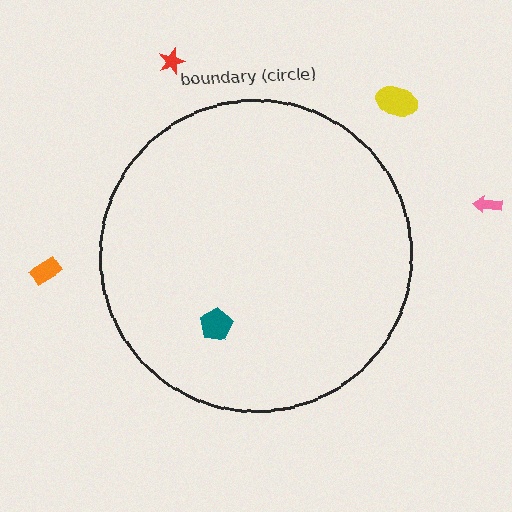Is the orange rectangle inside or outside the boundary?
Outside.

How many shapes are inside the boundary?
1 inside, 4 outside.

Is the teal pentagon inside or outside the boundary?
Inside.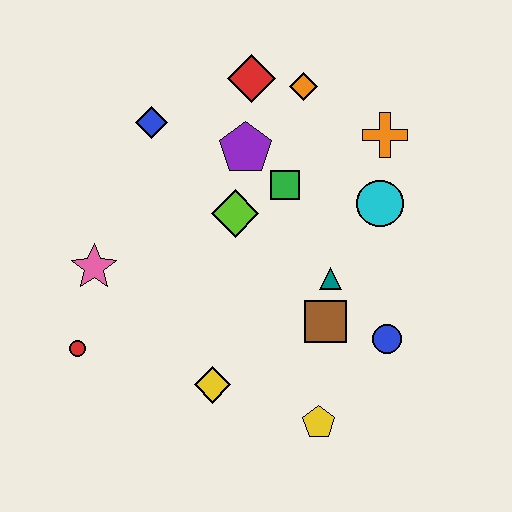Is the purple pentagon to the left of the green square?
Yes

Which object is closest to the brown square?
The teal triangle is closest to the brown square.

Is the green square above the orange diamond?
No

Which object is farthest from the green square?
The red circle is farthest from the green square.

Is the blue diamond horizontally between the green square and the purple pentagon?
No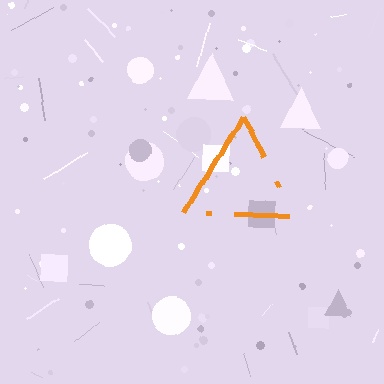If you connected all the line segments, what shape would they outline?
They would outline a triangle.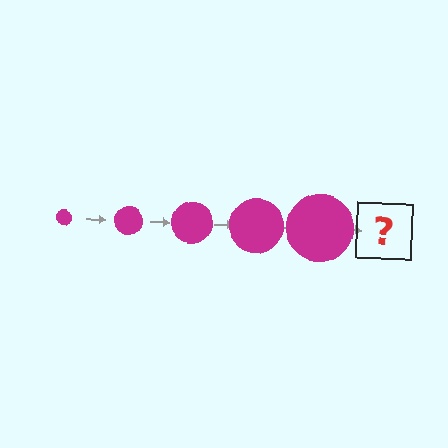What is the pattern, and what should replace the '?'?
The pattern is that the circle gets progressively larger each step. The '?' should be a magenta circle, larger than the previous one.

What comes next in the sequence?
The next element should be a magenta circle, larger than the previous one.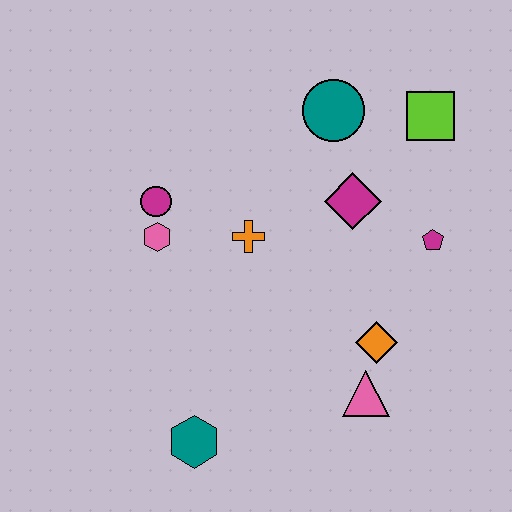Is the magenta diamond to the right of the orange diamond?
No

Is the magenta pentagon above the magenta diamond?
No